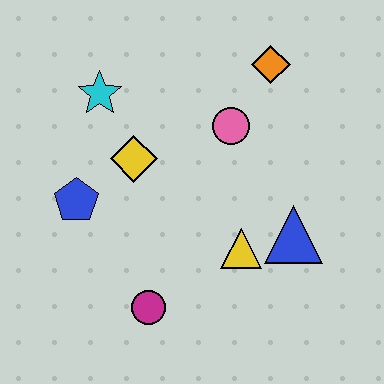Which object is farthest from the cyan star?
The blue triangle is farthest from the cyan star.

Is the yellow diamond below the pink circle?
Yes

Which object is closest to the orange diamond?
The pink circle is closest to the orange diamond.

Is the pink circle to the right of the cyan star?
Yes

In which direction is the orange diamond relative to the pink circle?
The orange diamond is above the pink circle.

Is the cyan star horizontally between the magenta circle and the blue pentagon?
Yes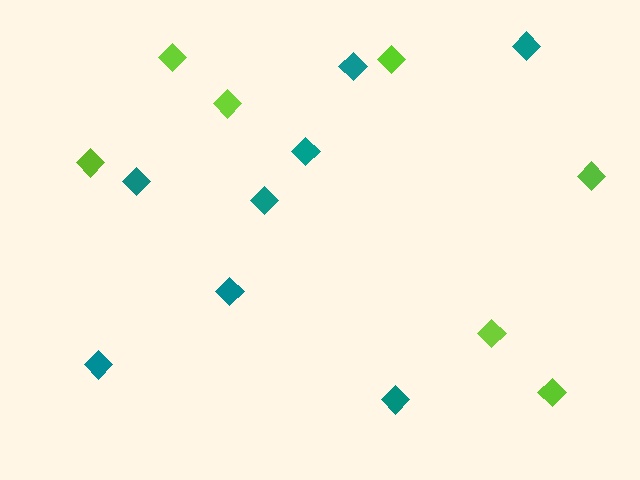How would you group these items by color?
There are 2 groups: one group of teal diamonds (8) and one group of lime diamonds (7).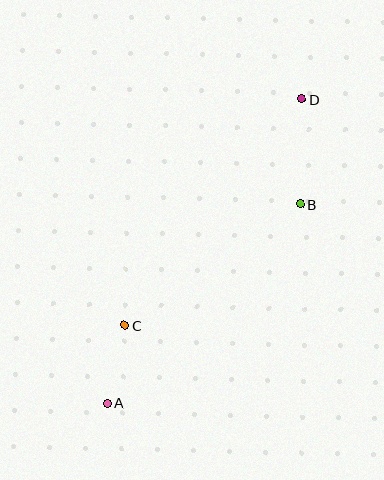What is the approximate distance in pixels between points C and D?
The distance between C and D is approximately 287 pixels.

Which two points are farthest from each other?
Points A and D are farthest from each other.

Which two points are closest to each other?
Points A and C are closest to each other.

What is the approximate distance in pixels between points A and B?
The distance between A and B is approximately 277 pixels.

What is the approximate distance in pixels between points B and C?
The distance between B and C is approximately 213 pixels.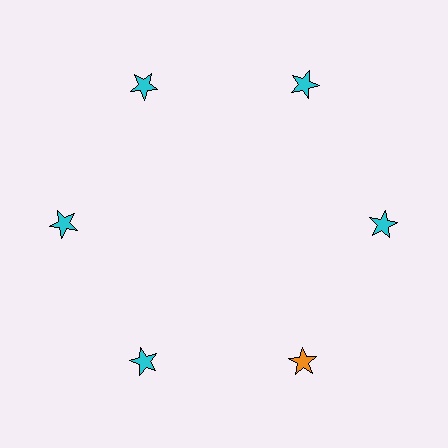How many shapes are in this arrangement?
There are 6 shapes arranged in a ring pattern.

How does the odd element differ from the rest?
It has a different color: orange instead of cyan.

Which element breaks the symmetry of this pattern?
The orange star at roughly the 5 o'clock position breaks the symmetry. All other shapes are cyan stars.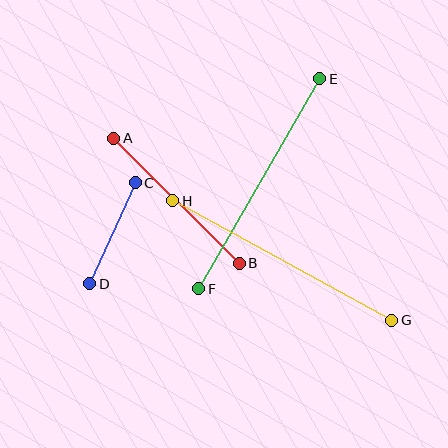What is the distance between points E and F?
The distance is approximately 242 pixels.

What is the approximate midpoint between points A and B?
The midpoint is at approximately (176, 201) pixels.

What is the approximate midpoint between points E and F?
The midpoint is at approximately (259, 184) pixels.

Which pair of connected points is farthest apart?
Points G and H are farthest apart.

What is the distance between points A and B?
The distance is approximately 177 pixels.